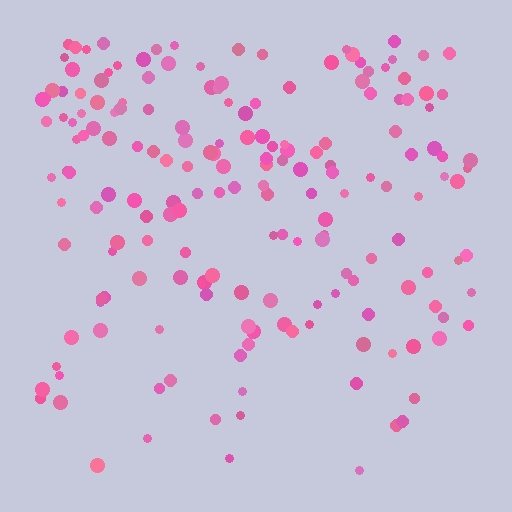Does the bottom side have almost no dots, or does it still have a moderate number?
Still a moderate number, just noticeably fewer than the top.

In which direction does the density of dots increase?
From bottom to top, with the top side densest.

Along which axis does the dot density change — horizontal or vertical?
Vertical.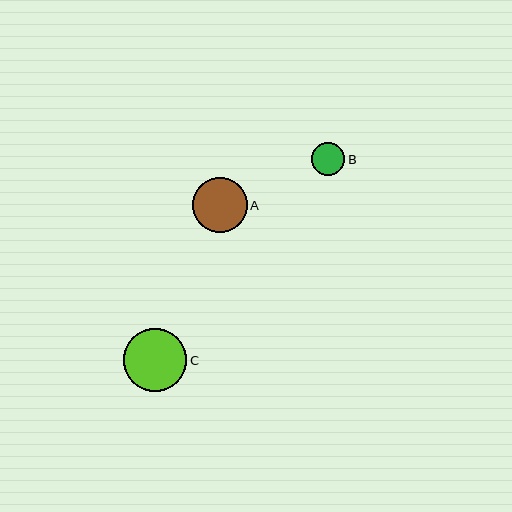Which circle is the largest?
Circle C is the largest with a size of approximately 63 pixels.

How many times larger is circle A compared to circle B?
Circle A is approximately 1.7 times the size of circle B.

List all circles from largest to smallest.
From largest to smallest: C, A, B.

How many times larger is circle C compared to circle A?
Circle C is approximately 1.2 times the size of circle A.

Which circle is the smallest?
Circle B is the smallest with a size of approximately 33 pixels.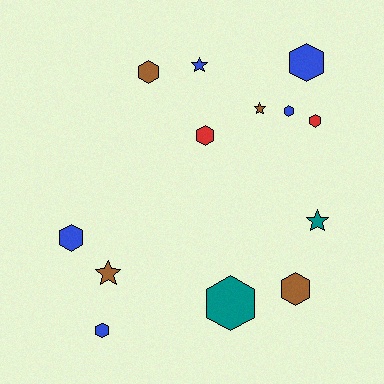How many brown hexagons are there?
There are 2 brown hexagons.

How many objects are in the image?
There are 13 objects.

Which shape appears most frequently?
Hexagon, with 9 objects.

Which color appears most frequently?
Blue, with 5 objects.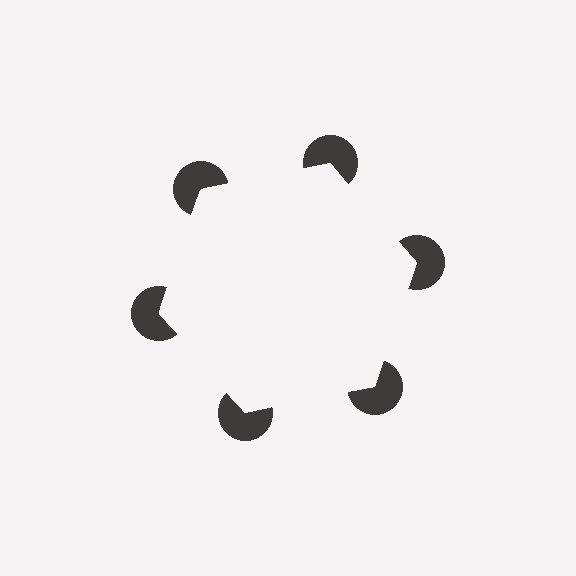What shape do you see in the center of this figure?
An illusory hexagon — its edges are inferred from the aligned wedge cuts in the pac-man discs, not physically drawn.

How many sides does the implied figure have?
6 sides.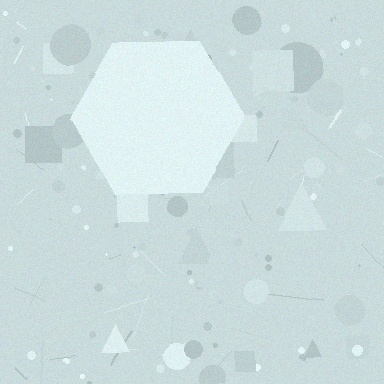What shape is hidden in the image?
A hexagon is hidden in the image.